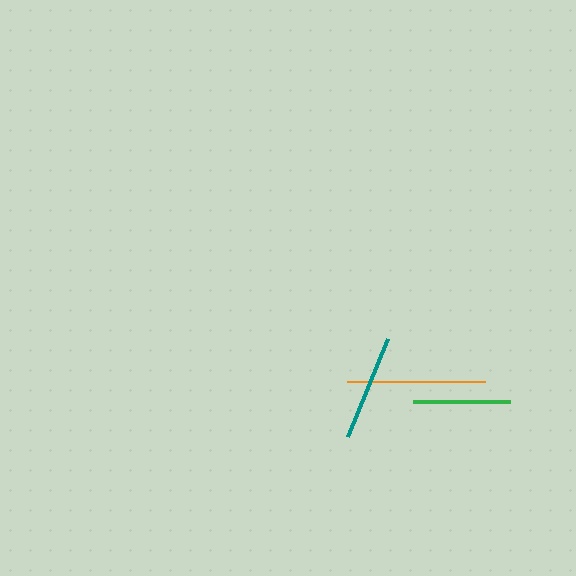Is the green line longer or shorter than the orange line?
The orange line is longer than the green line.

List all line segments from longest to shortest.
From longest to shortest: orange, teal, green.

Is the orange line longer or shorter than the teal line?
The orange line is longer than the teal line.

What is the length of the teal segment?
The teal segment is approximately 106 pixels long.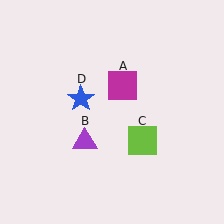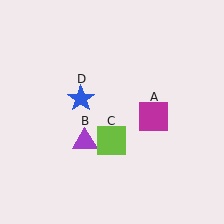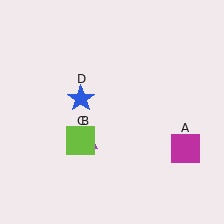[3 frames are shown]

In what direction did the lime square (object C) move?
The lime square (object C) moved left.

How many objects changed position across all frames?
2 objects changed position: magenta square (object A), lime square (object C).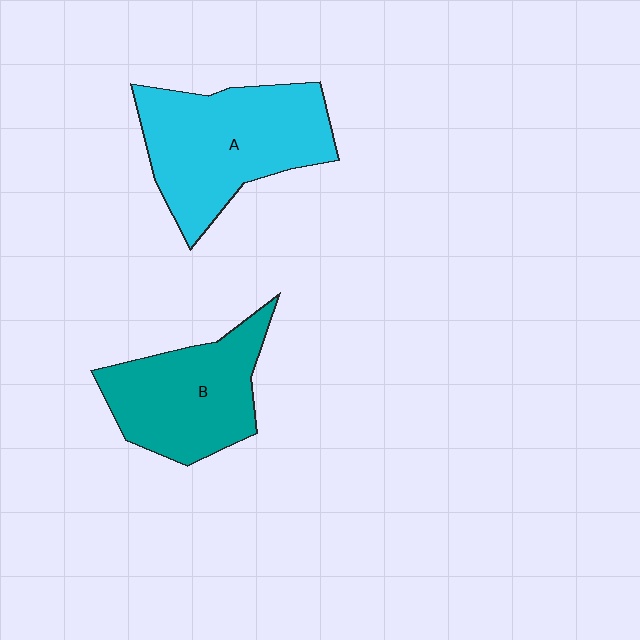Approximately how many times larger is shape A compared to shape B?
Approximately 1.2 times.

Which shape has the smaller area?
Shape B (teal).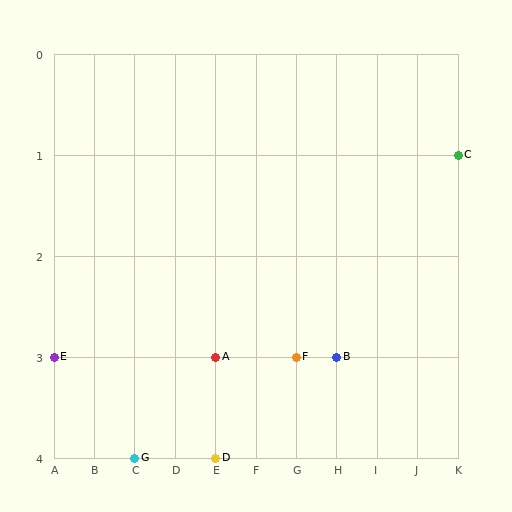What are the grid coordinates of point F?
Point F is at grid coordinates (G, 3).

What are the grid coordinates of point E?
Point E is at grid coordinates (A, 3).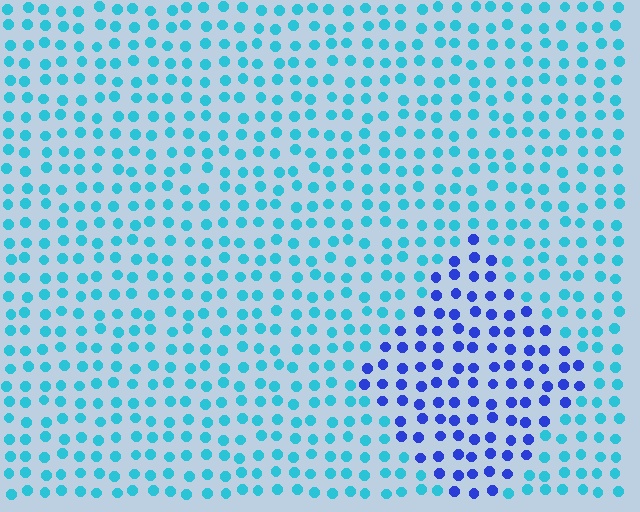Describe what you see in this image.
The image is filled with small cyan elements in a uniform arrangement. A diamond-shaped region is visible where the elements are tinted to a slightly different hue, forming a subtle color boundary.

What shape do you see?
I see a diamond.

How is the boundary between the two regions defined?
The boundary is defined purely by a slight shift in hue (about 47 degrees). Spacing, size, and orientation are identical on both sides.